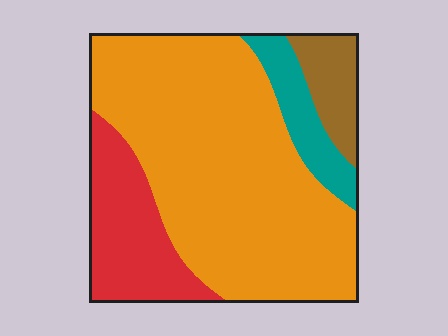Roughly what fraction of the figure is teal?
Teal takes up less than a quarter of the figure.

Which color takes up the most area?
Orange, at roughly 65%.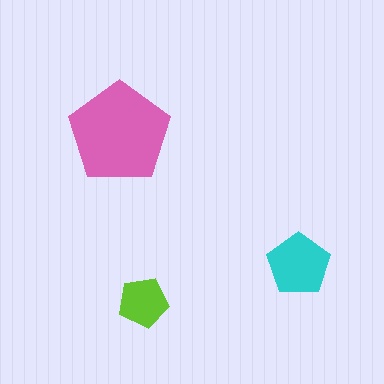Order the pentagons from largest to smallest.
the pink one, the cyan one, the lime one.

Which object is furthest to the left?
The pink pentagon is leftmost.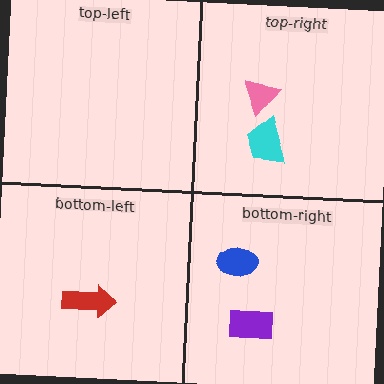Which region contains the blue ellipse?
The bottom-right region.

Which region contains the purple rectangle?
The bottom-right region.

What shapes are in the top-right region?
The cyan trapezoid, the pink triangle.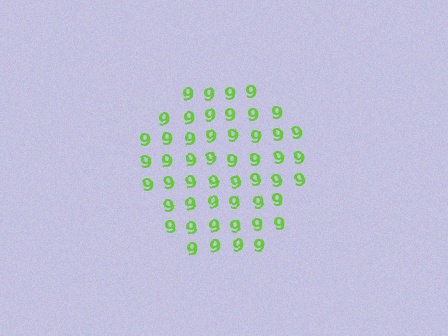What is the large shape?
The large shape is a hexagon.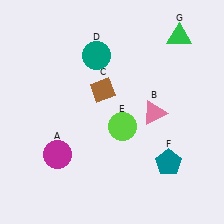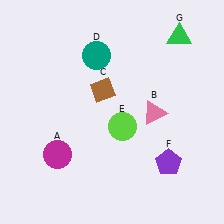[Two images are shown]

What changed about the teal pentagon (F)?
In Image 1, F is teal. In Image 2, it changed to purple.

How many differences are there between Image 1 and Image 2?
There is 1 difference between the two images.